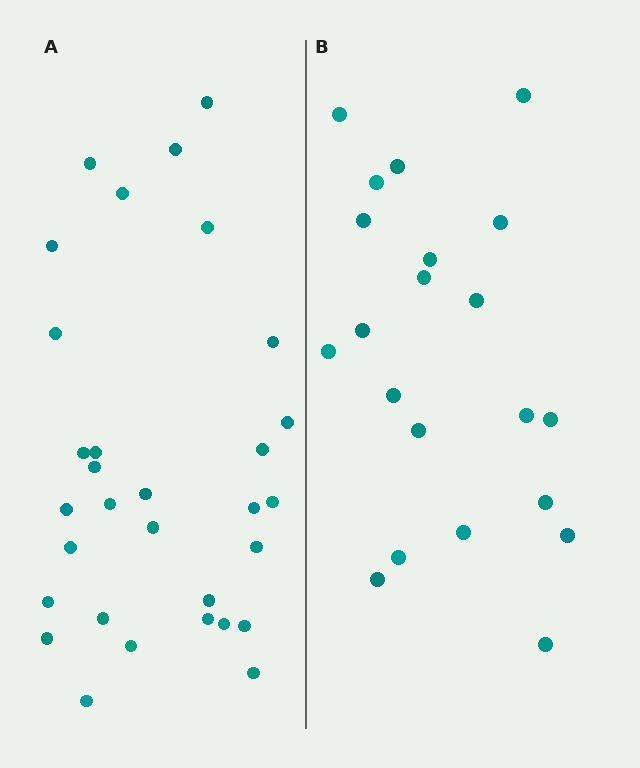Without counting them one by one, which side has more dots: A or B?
Region A (the left region) has more dots.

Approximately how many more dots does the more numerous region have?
Region A has roughly 10 or so more dots than region B.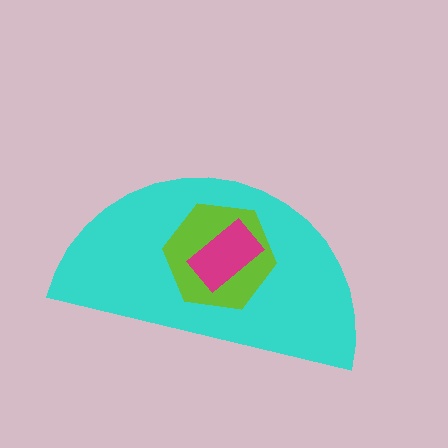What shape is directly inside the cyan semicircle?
The lime hexagon.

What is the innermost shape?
The magenta rectangle.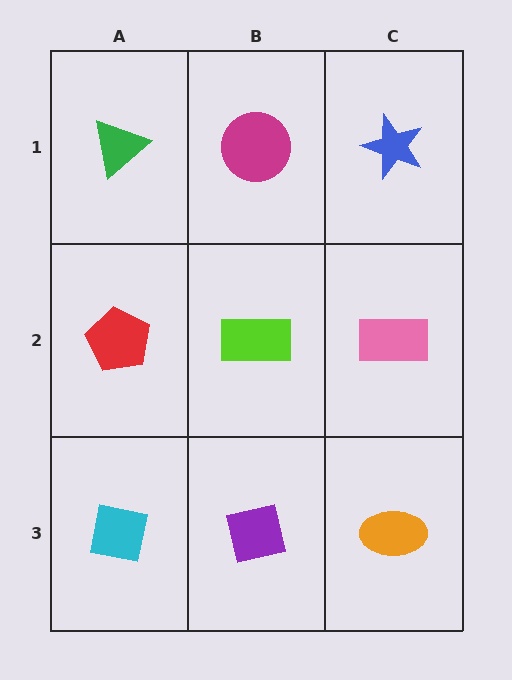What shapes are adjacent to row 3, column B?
A lime rectangle (row 2, column B), a cyan square (row 3, column A), an orange ellipse (row 3, column C).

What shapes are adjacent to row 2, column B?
A magenta circle (row 1, column B), a purple square (row 3, column B), a red pentagon (row 2, column A), a pink rectangle (row 2, column C).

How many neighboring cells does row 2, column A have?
3.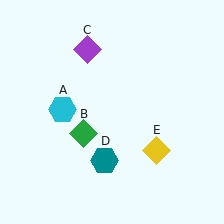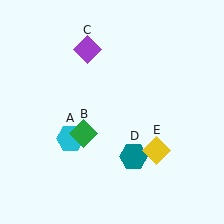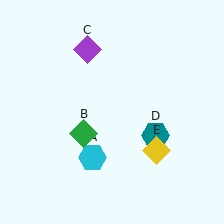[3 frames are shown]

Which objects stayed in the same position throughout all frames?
Green diamond (object B) and purple diamond (object C) and yellow diamond (object E) remained stationary.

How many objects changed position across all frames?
2 objects changed position: cyan hexagon (object A), teal hexagon (object D).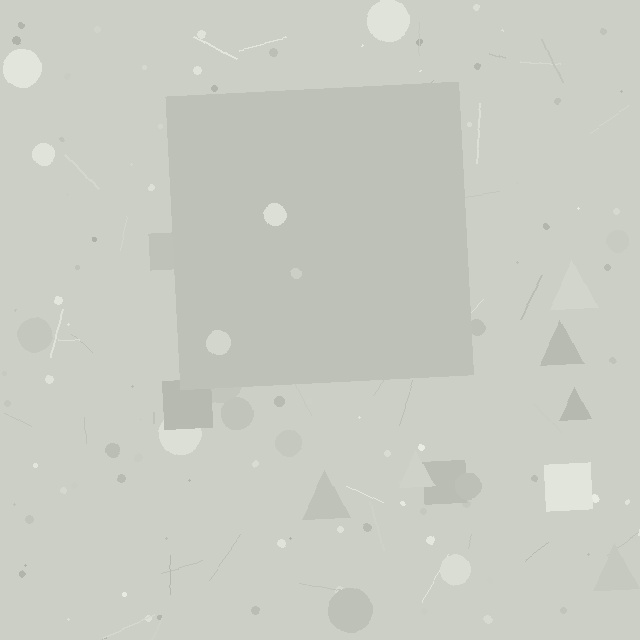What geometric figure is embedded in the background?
A square is embedded in the background.